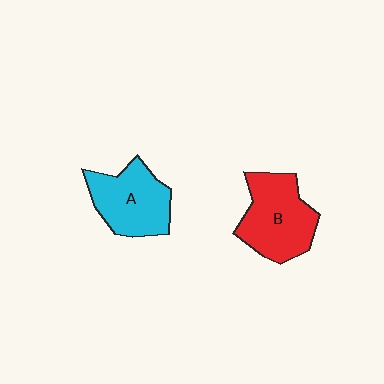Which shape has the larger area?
Shape B (red).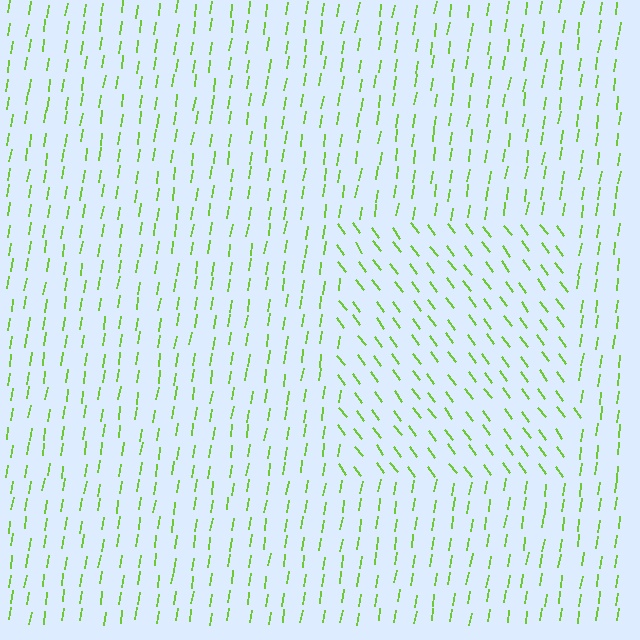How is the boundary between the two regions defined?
The boundary is defined purely by a change in line orientation (approximately 45 degrees difference). All lines are the same color and thickness.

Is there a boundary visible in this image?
Yes, there is a texture boundary formed by a change in line orientation.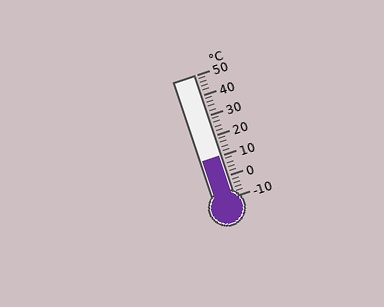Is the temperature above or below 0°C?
The temperature is above 0°C.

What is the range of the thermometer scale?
The thermometer scale ranges from -10°C to 50°C.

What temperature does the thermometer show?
The thermometer shows approximately 10°C.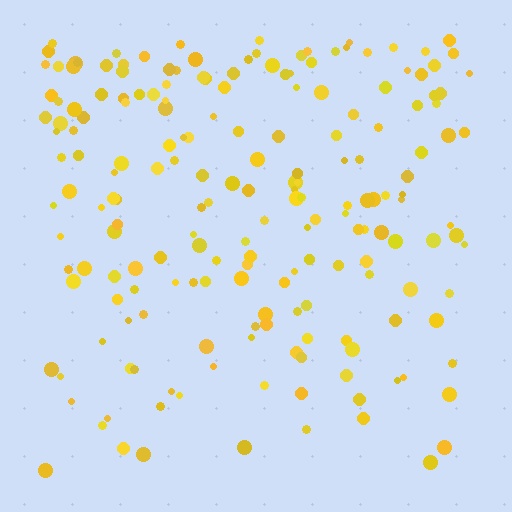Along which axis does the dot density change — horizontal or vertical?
Vertical.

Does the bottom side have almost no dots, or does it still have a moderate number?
Still a moderate number, just noticeably fewer than the top.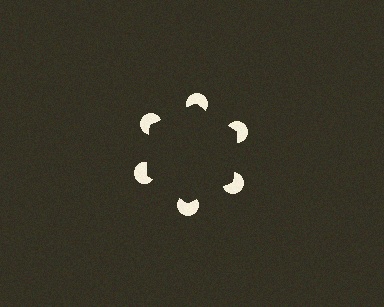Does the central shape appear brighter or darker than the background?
It typically appears slightly darker than the background, even though no actual brightness change is drawn.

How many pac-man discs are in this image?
There are 6 — one at each vertex of the illusory hexagon.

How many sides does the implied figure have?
6 sides.